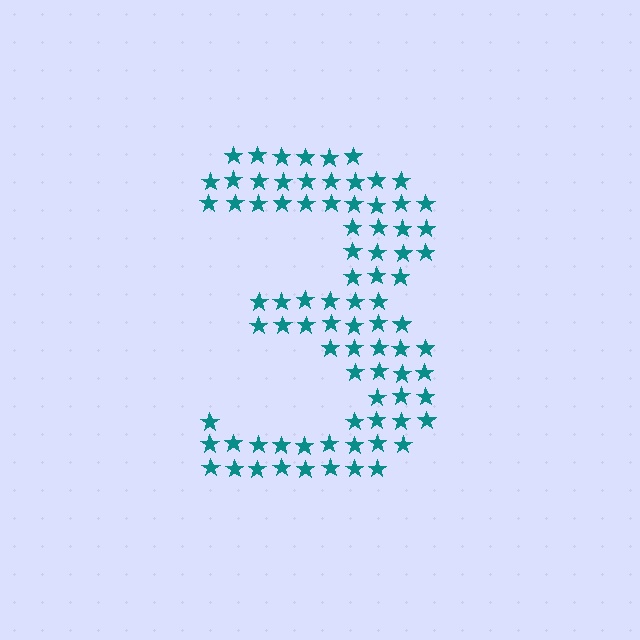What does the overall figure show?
The overall figure shows the digit 3.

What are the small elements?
The small elements are stars.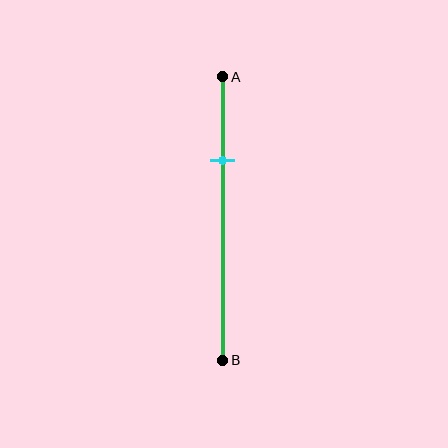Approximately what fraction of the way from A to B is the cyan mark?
The cyan mark is approximately 30% of the way from A to B.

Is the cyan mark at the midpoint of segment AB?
No, the mark is at about 30% from A, not at the 50% midpoint.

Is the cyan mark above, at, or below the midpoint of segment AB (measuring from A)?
The cyan mark is above the midpoint of segment AB.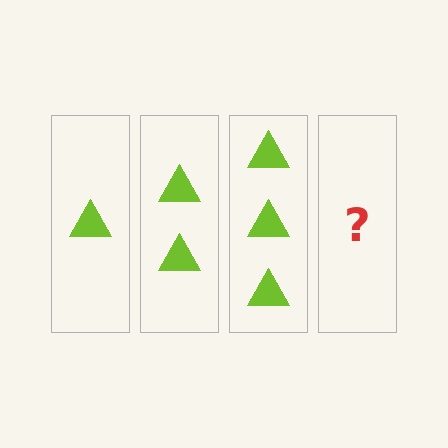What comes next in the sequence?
The next element should be 4 triangles.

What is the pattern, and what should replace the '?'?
The pattern is that each step adds one more triangle. The '?' should be 4 triangles.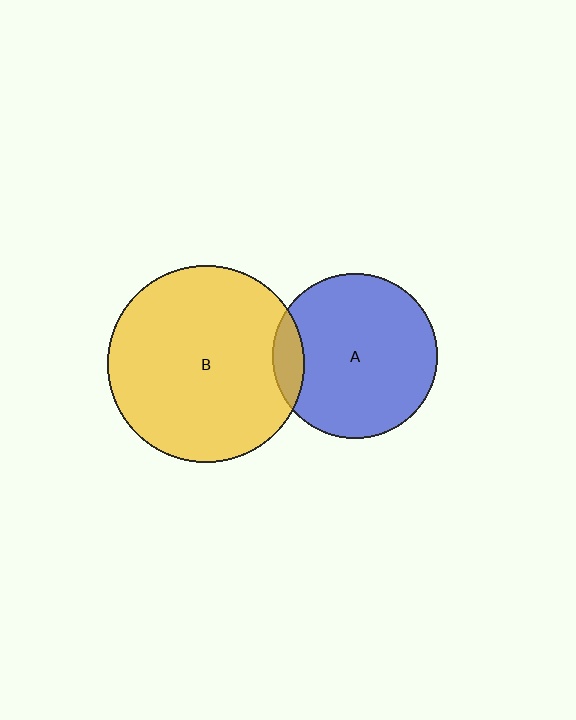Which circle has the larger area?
Circle B (yellow).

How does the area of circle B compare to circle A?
Approximately 1.4 times.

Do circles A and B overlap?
Yes.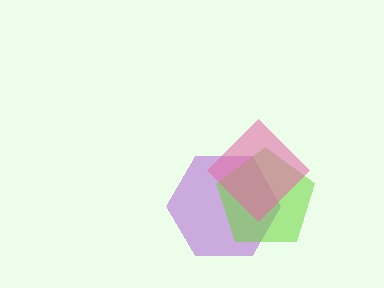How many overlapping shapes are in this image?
There are 3 overlapping shapes in the image.